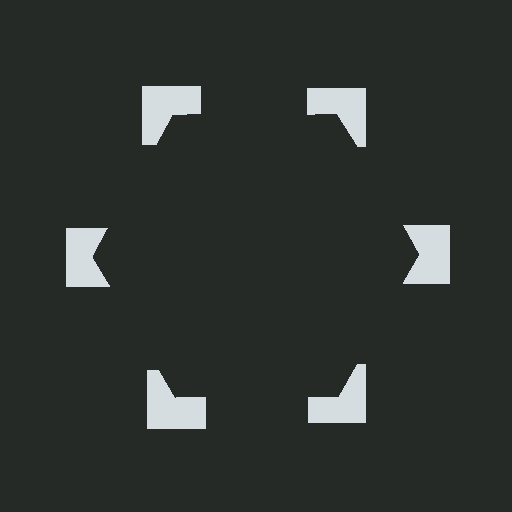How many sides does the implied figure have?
6 sides.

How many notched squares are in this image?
There are 6 — one at each vertex of the illusory hexagon.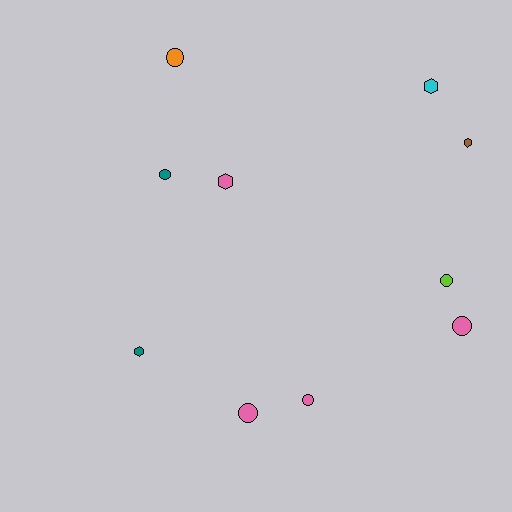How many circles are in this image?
There are 6 circles.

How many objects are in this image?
There are 10 objects.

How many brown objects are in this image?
There is 1 brown object.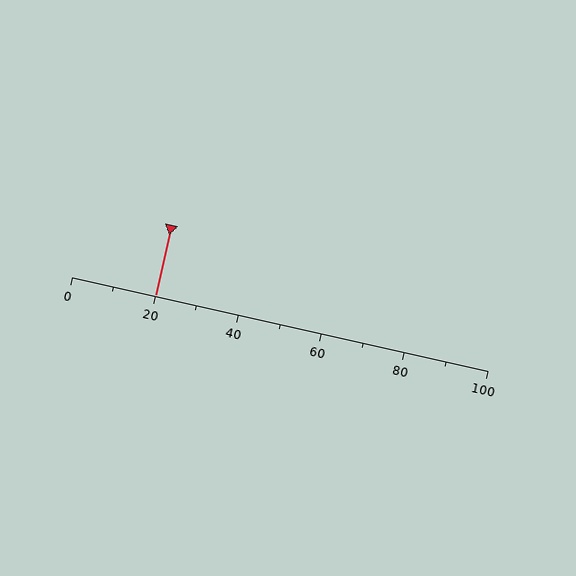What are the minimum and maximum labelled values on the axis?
The axis runs from 0 to 100.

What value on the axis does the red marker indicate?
The marker indicates approximately 20.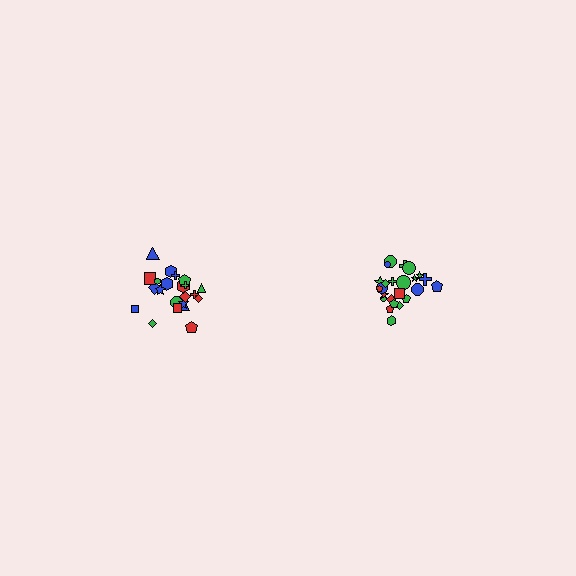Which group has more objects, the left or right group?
The right group.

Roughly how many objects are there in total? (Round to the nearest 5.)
Roughly 45 objects in total.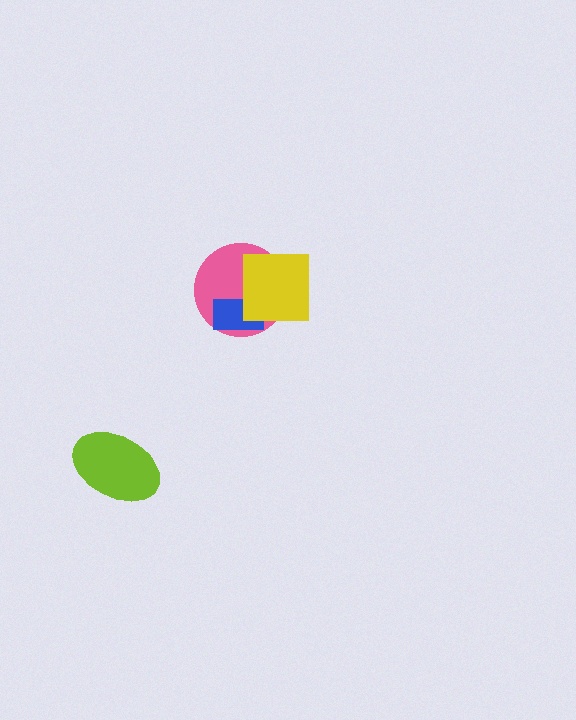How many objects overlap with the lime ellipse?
0 objects overlap with the lime ellipse.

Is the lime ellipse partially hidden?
No, no other shape covers it.